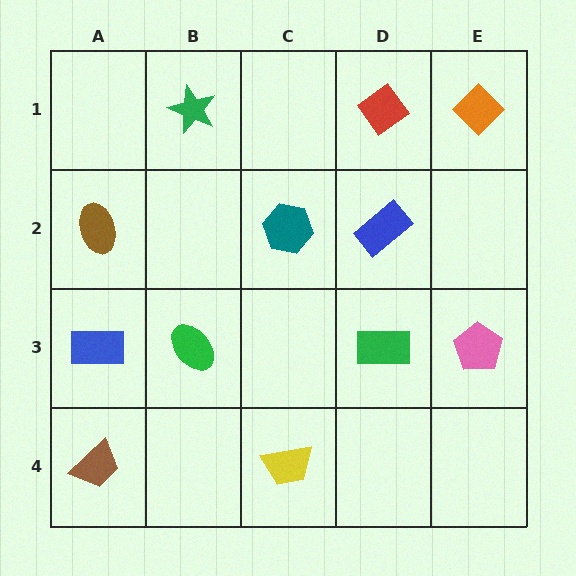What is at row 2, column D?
A blue rectangle.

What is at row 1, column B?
A green star.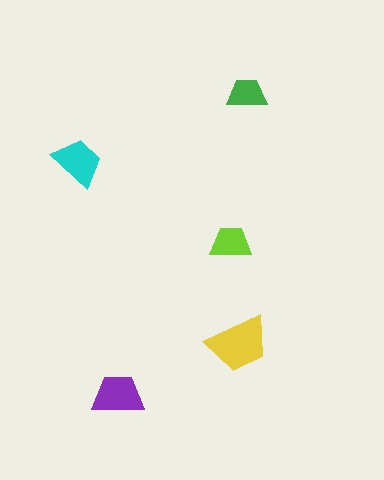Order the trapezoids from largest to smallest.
the yellow one, the purple one, the cyan one, the lime one, the green one.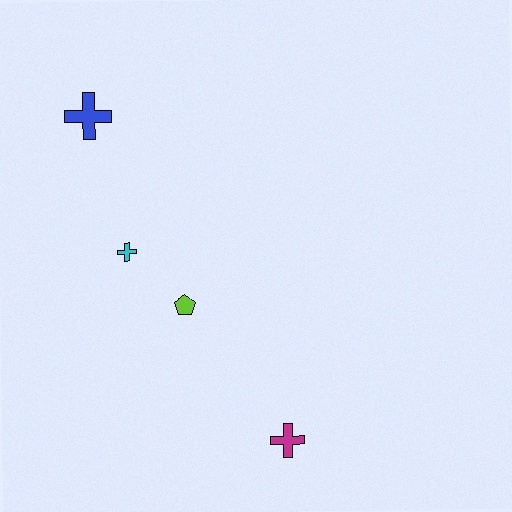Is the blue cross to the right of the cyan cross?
No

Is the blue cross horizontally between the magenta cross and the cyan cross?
No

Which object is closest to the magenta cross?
The lime pentagon is closest to the magenta cross.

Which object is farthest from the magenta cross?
The blue cross is farthest from the magenta cross.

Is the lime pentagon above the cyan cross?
No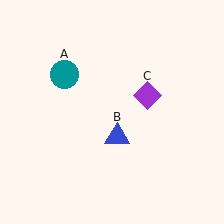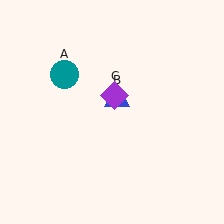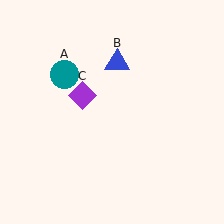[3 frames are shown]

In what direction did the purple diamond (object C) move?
The purple diamond (object C) moved left.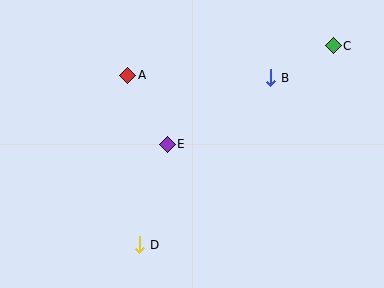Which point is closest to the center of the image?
Point E at (167, 144) is closest to the center.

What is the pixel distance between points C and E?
The distance between C and E is 193 pixels.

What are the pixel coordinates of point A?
Point A is at (128, 75).